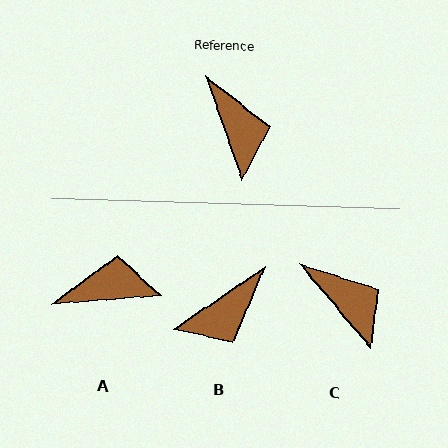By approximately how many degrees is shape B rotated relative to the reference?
Approximately 75 degrees clockwise.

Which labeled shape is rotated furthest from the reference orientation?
A, about 75 degrees away.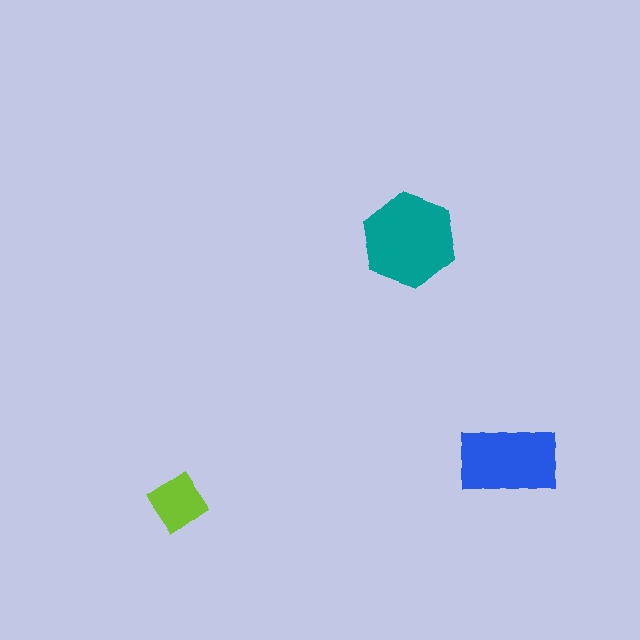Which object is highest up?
The teal hexagon is topmost.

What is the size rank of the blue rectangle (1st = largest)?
2nd.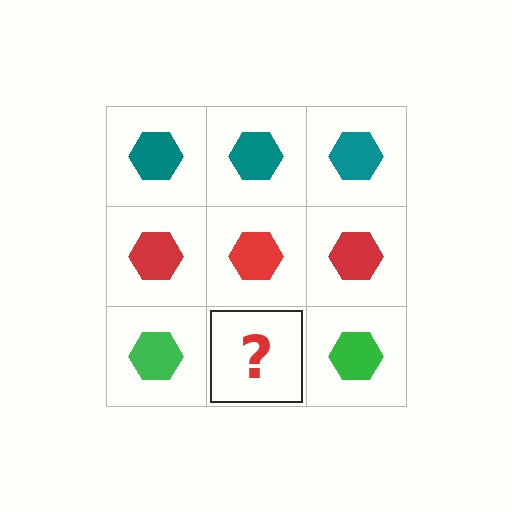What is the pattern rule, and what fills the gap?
The rule is that each row has a consistent color. The gap should be filled with a green hexagon.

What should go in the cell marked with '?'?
The missing cell should contain a green hexagon.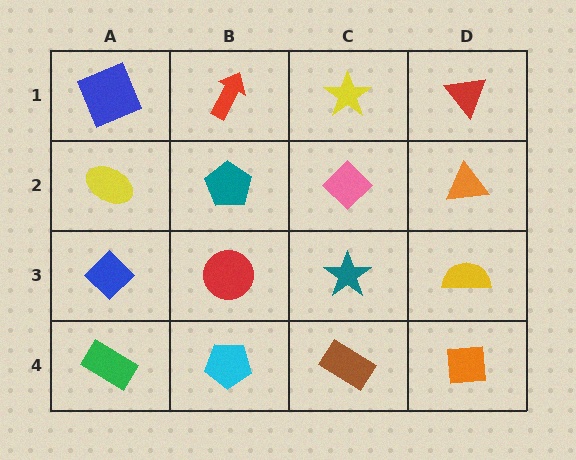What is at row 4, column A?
A green rectangle.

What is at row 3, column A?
A blue diamond.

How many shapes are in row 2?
4 shapes.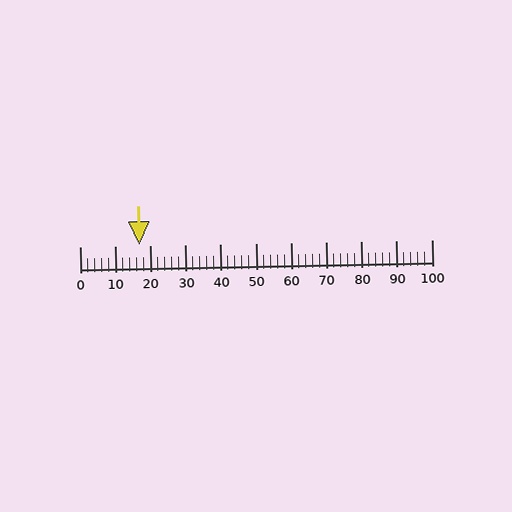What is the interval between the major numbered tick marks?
The major tick marks are spaced 10 units apart.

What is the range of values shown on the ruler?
The ruler shows values from 0 to 100.